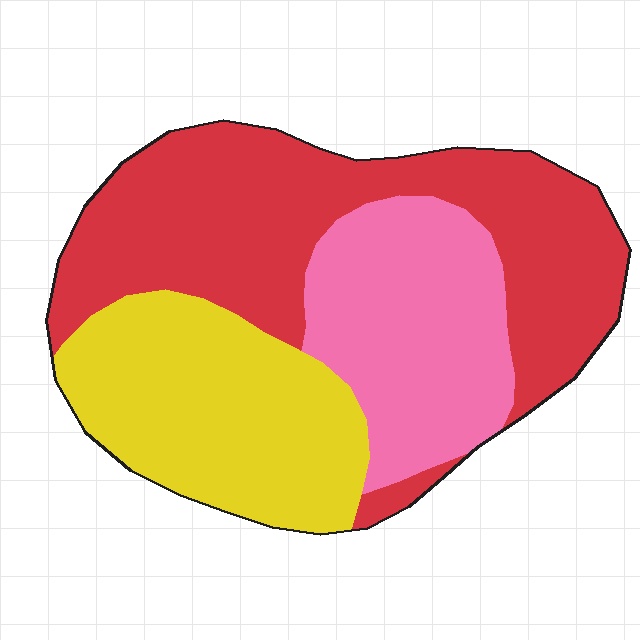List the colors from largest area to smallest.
From largest to smallest: red, yellow, pink.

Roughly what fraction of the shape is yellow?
Yellow takes up about one third (1/3) of the shape.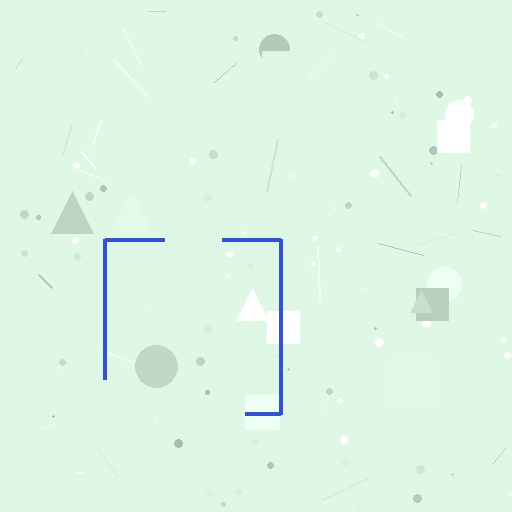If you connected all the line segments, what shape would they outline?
They would outline a square.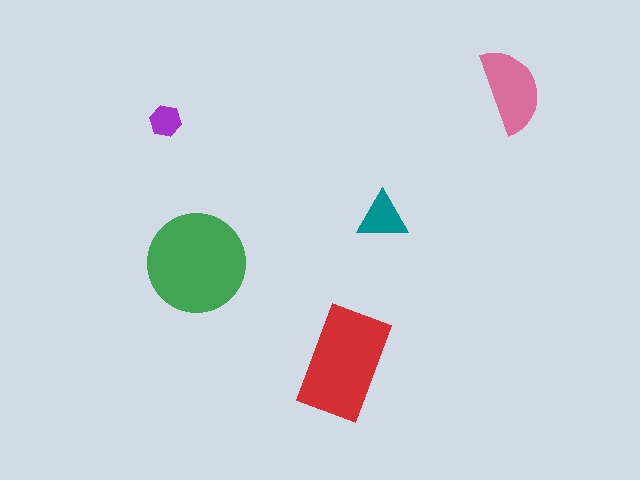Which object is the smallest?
The purple hexagon.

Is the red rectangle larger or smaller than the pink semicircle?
Larger.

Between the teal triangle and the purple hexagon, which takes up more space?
The teal triangle.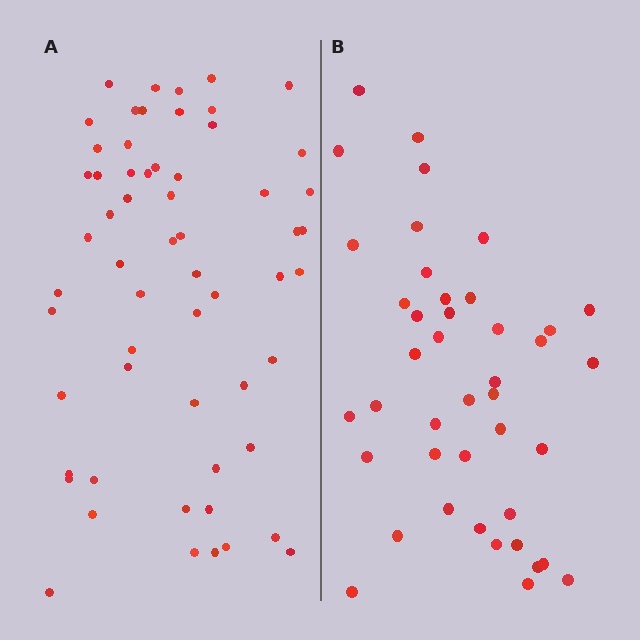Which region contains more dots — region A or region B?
Region A (the left region) has more dots.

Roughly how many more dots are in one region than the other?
Region A has approximately 15 more dots than region B.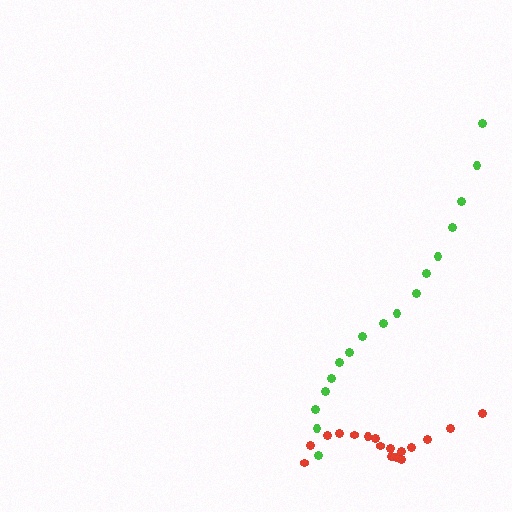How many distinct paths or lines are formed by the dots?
There are 2 distinct paths.